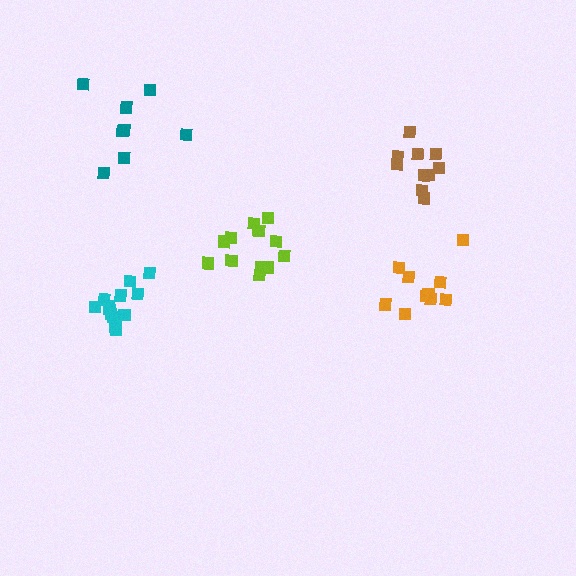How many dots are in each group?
Group 1: 13 dots, Group 2: 10 dots, Group 3: 10 dots, Group 4: 12 dots, Group 5: 8 dots (53 total).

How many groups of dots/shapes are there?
There are 5 groups.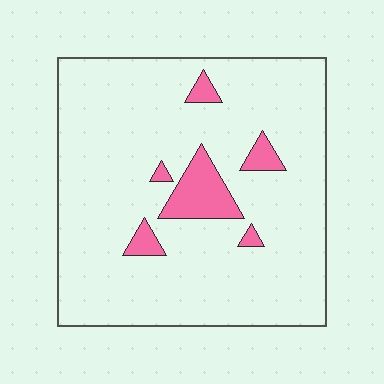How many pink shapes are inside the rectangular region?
6.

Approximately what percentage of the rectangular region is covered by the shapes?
Approximately 10%.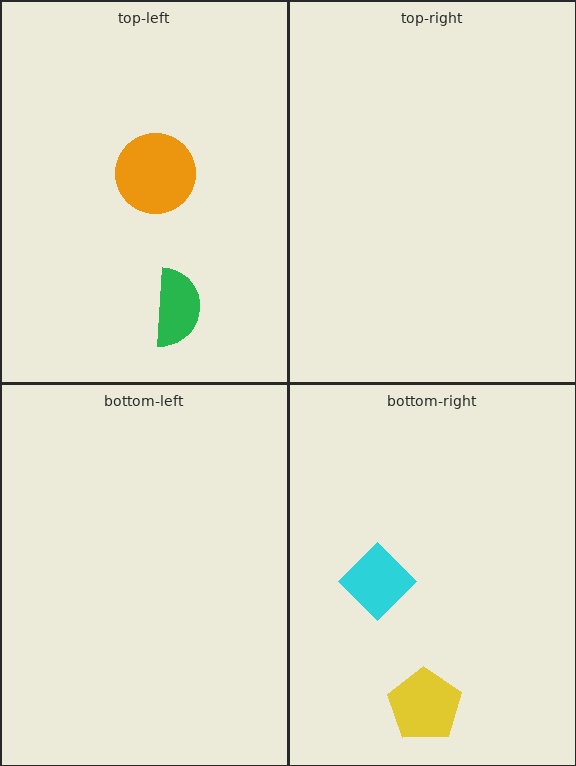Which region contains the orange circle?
The top-left region.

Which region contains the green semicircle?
The top-left region.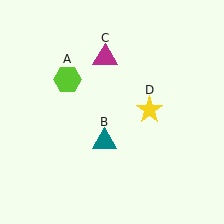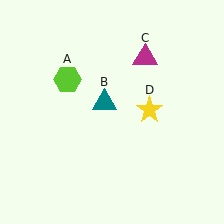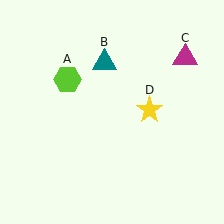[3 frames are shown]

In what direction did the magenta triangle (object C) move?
The magenta triangle (object C) moved right.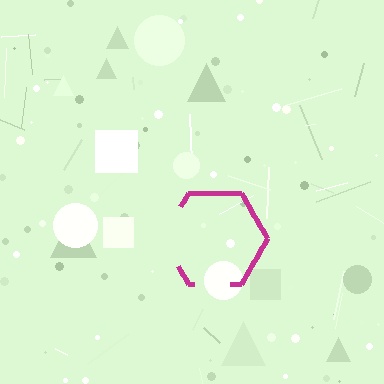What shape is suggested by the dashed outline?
The dashed outline suggests a hexagon.